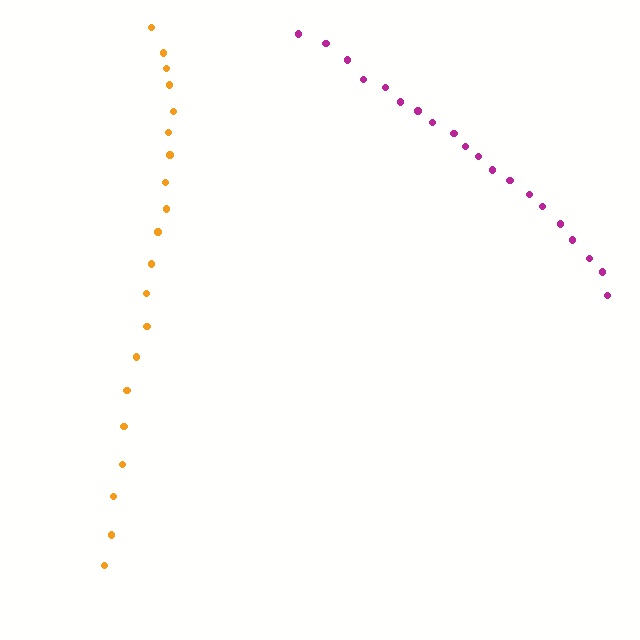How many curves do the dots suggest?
There are 2 distinct paths.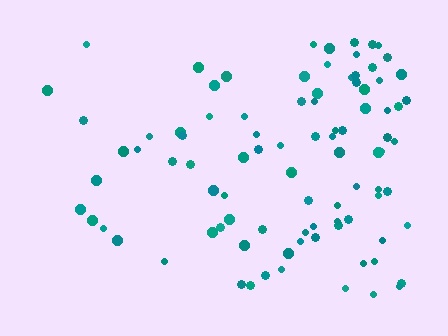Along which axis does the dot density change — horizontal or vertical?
Horizontal.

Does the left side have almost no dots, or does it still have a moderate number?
Still a moderate number, just noticeably fewer than the right.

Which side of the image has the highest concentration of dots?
The right.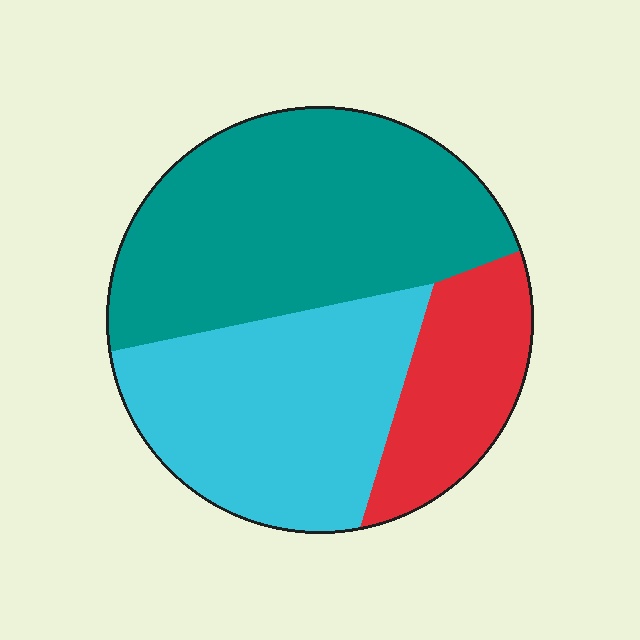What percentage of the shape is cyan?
Cyan takes up about three eighths (3/8) of the shape.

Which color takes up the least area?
Red, at roughly 20%.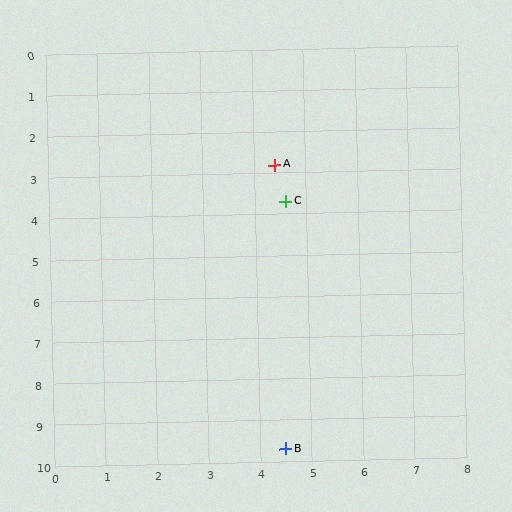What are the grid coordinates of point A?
Point A is at approximately (4.4, 2.8).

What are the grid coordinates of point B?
Point B is at approximately (4.5, 9.7).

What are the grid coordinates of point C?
Point C is at approximately (4.6, 3.7).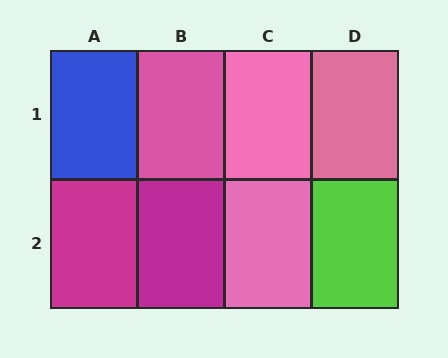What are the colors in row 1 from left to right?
Blue, pink, pink, pink.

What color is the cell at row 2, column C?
Pink.